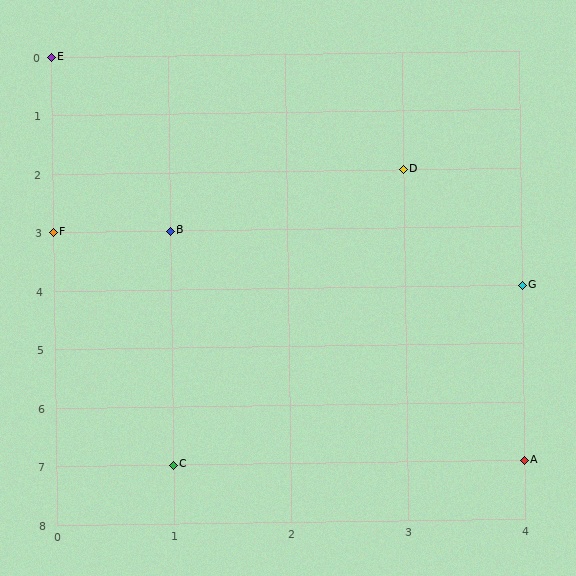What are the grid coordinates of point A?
Point A is at grid coordinates (4, 7).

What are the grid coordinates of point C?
Point C is at grid coordinates (1, 7).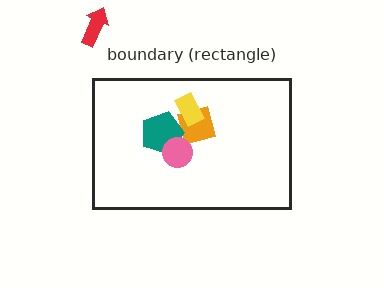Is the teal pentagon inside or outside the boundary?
Inside.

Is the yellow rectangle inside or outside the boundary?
Inside.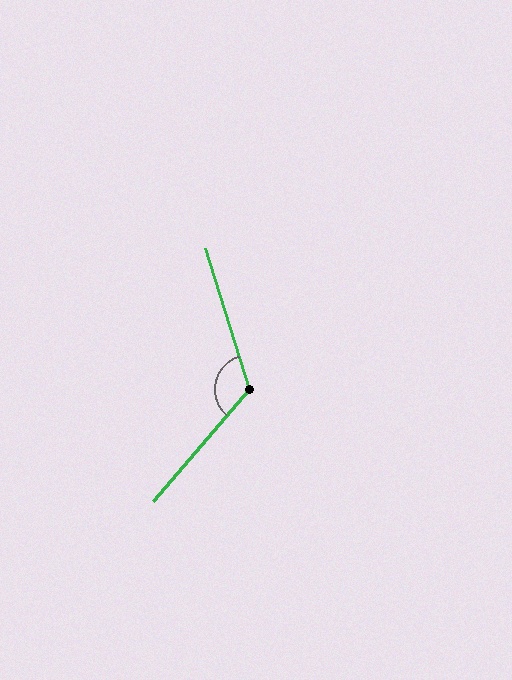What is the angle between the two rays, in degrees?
Approximately 122 degrees.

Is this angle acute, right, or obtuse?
It is obtuse.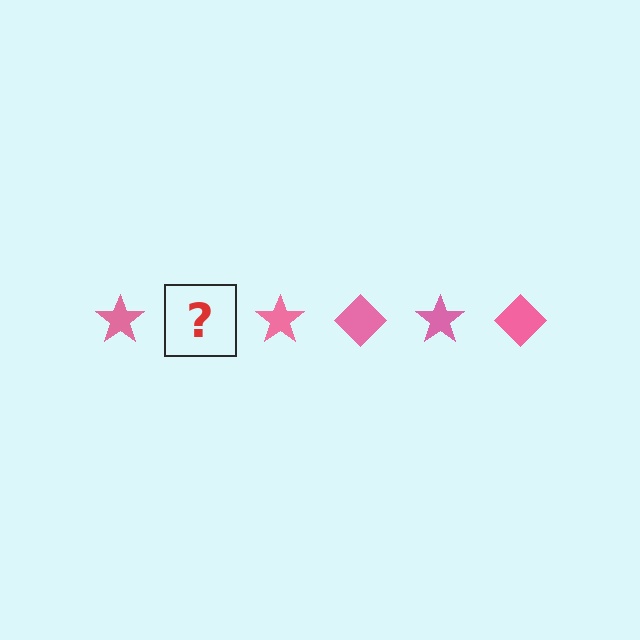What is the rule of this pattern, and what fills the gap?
The rule is that the pattern cycles through star, diamond shapes in pink. The gap should be filled with a pink diamond.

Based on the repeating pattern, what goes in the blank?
The blank should be a pink diamond.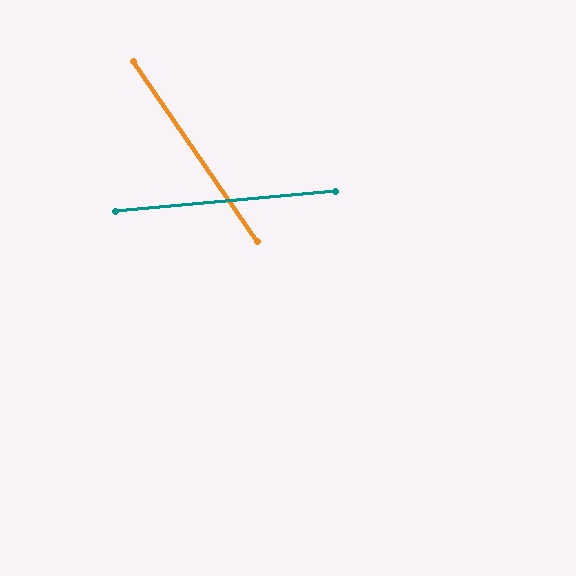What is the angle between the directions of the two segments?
Approximately 61 degrees.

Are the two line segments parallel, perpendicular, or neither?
Neither parallel nor perpendicular — they differ by about 61°.